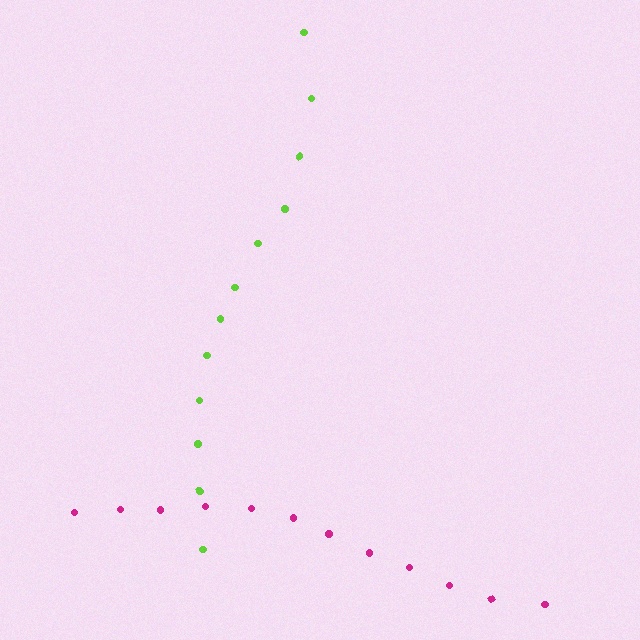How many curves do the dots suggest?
There are 2 distinct paths.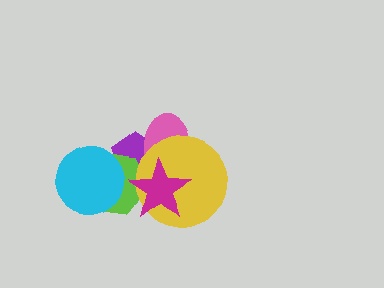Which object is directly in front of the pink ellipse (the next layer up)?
The yellow circle is directly in front of the pink ellipse.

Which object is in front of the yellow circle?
The magenta star is in front of the yellow circle.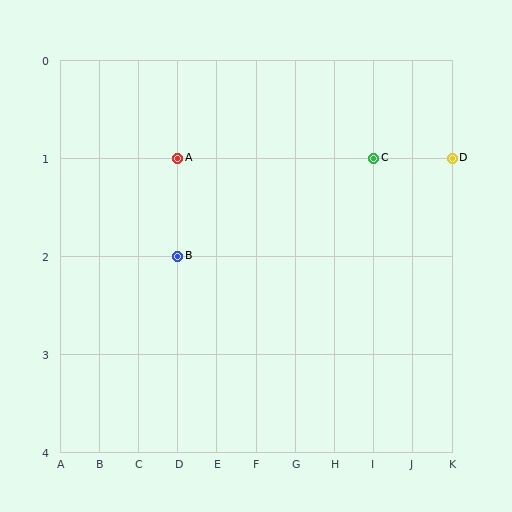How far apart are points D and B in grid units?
Points D and B are 7 columns and 1 row apart (about 7.1 grid units diagonally).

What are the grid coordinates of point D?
Point D is at grid coordinates (K, 1).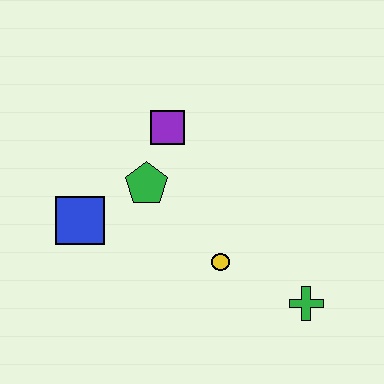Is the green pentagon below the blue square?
No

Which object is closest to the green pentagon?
The purple square is closest to the green pentagon.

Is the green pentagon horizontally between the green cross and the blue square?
Yes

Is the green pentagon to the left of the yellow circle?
Yes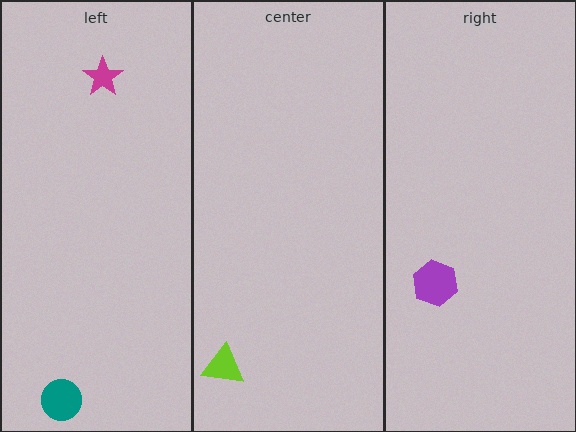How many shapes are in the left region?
2.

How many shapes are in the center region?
1.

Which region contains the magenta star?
The left region.